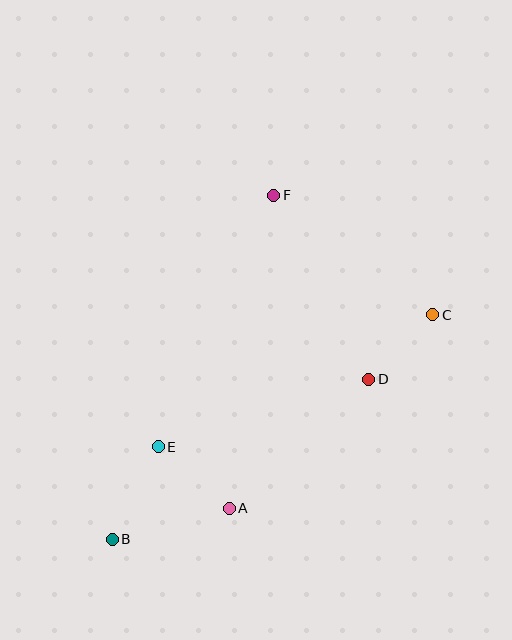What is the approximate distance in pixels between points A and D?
The distance between A and D is approximately 190 pixels.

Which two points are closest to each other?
Points C and D are closest to each other.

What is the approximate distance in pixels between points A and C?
The distance between A and C is approximately 281 pixels.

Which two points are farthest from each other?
Points B and C are farthest from each other.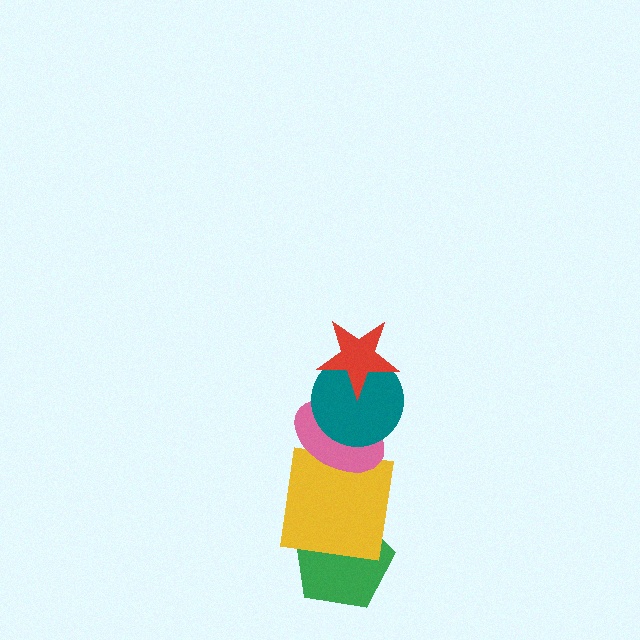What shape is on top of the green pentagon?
The yellow square is on top of the green pentagon.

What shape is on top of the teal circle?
The red star is on top of the teal circle.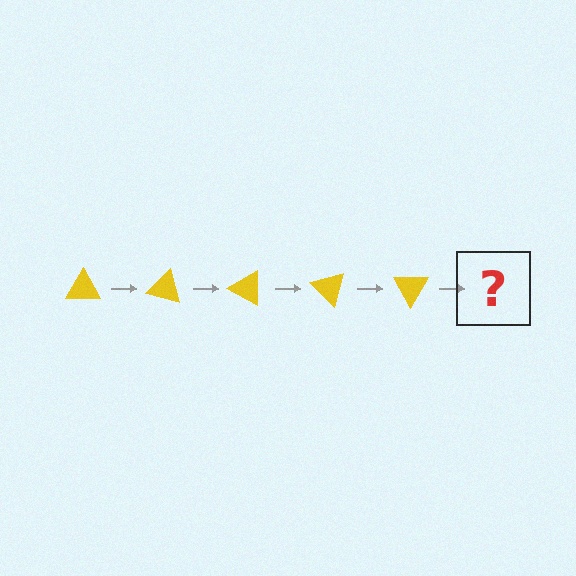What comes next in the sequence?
The next element should be a yellow triangle rotated 75 degrees.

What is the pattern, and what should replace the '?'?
The pattern is that the triangle rotates 15 degrees each step. The '?' should be a yellow triangle rotated 75 degrees.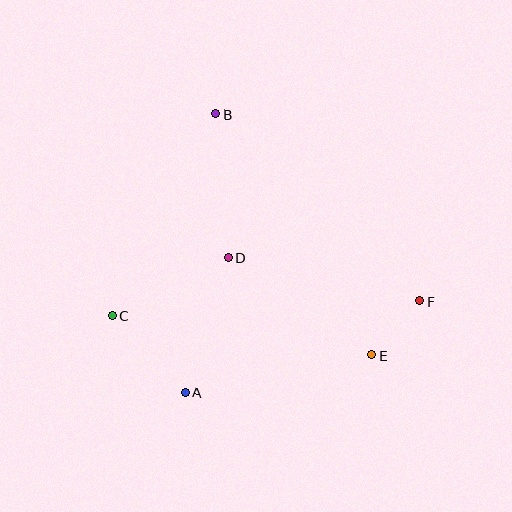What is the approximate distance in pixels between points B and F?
The distance between B and F is approximately 277 pixels.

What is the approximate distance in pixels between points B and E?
The distance between B and E is approximately 287 pixels.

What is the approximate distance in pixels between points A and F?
The distance between A and F is approximately 252 pixels.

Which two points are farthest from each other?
Points C and F are farthest from each other.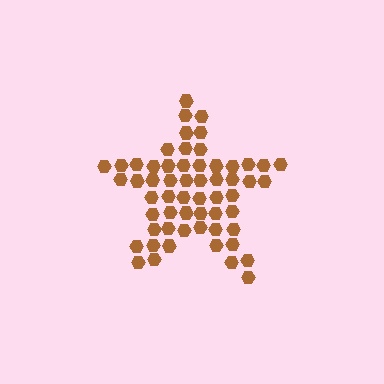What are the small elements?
The small elements are hexagons.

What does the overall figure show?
The overall figure shows a star.